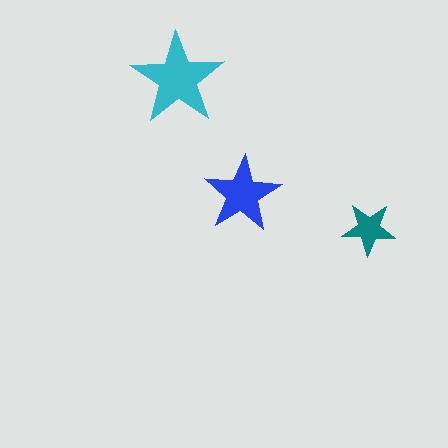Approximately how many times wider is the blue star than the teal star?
About 1.5 times wider.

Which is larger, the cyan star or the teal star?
The cyan one.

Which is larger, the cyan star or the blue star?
The cyan one.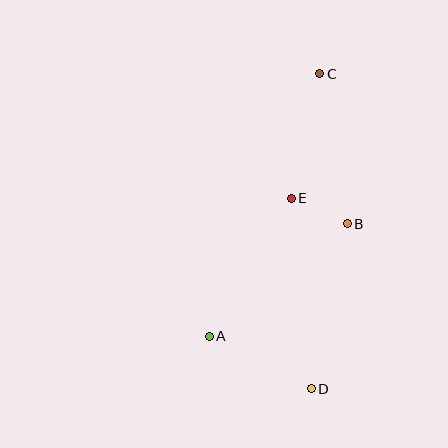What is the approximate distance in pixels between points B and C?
The distance between B and C is approximately 152 pixels.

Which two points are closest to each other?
Points B and E are closest to each other.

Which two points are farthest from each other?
Points C and D are farthest from each other.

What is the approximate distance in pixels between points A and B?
The distance between A and B is approximately 178 pixels.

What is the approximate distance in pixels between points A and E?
The distance between A and E is approximately 161 pixels.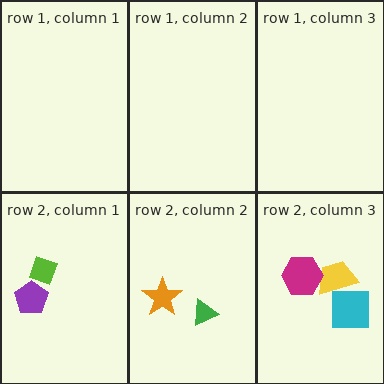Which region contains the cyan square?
The row 2, column 3 region.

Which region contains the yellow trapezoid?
The row 2, column 3 region.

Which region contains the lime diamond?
The row 2, column 1 region.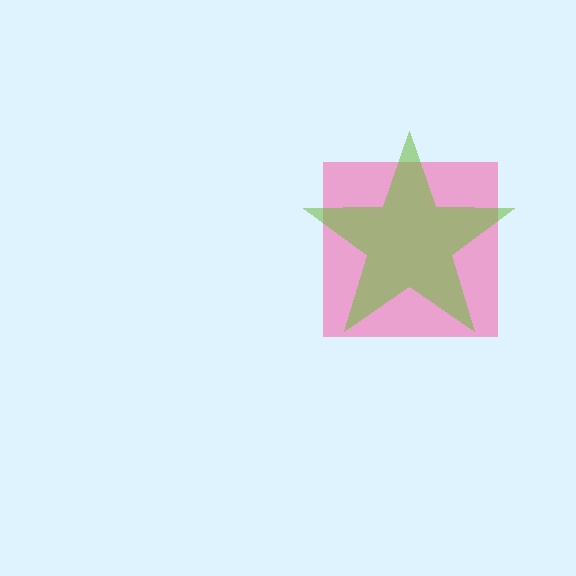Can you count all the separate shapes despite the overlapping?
Yes, there are 2 separate shapes.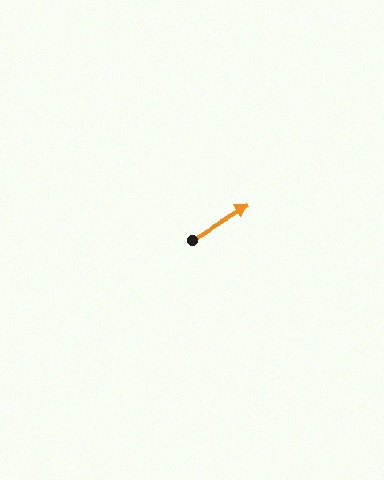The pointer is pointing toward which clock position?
Roughly 2 o'clock.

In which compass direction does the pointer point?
Northeast.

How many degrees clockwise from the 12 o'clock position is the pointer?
Approximately 58 degrees.